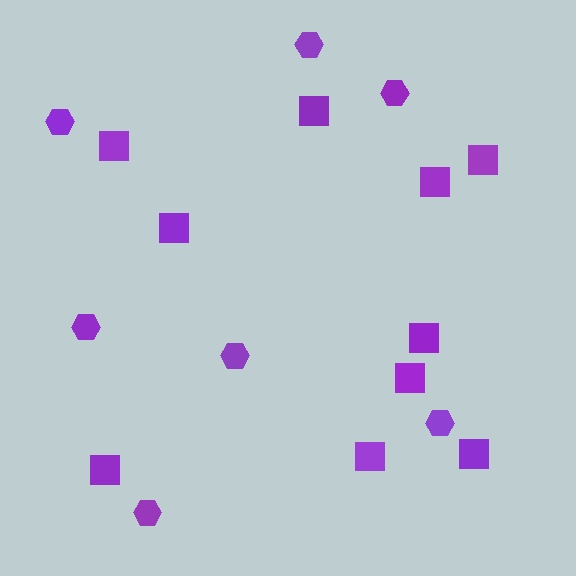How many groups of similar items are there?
There are 2 groups: one group of squares (10) and one group of hexagons (7).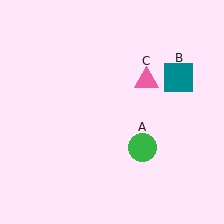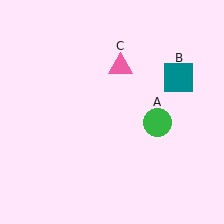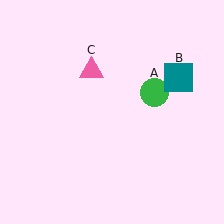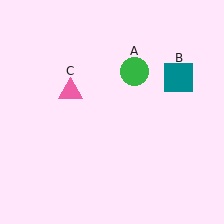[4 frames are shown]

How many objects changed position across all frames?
2 objects changed position: green circle (object A), pink triangle (object C).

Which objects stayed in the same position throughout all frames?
Teal square (object B) remained stationary.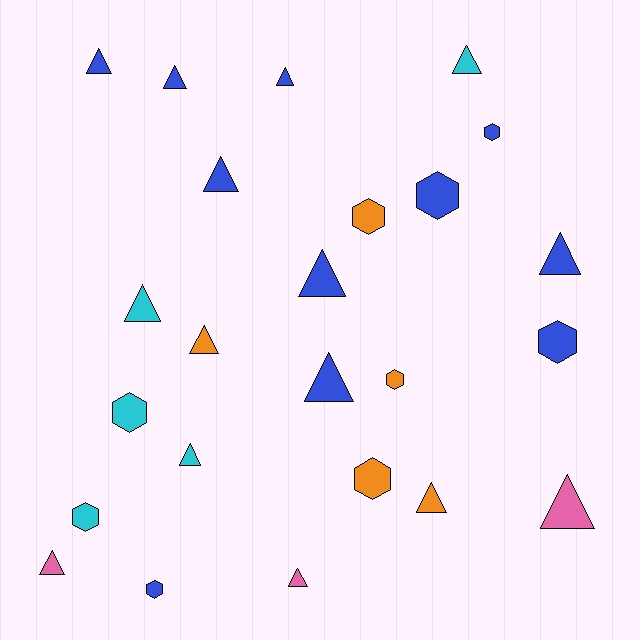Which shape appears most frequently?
Triangle, with 15 objects.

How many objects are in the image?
There are 24 objects.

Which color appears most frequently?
Blue, with 11 objects.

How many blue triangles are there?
There are 7 blue triangles.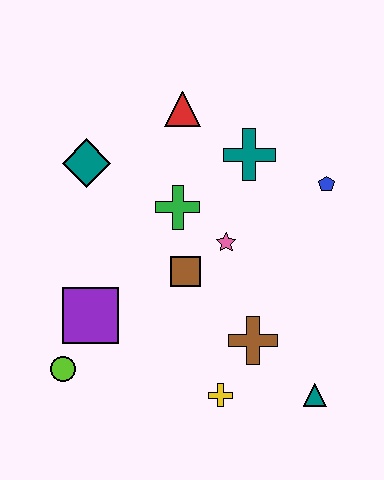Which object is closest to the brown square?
The pink star is closest to the brown square.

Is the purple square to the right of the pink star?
No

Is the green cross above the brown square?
Yes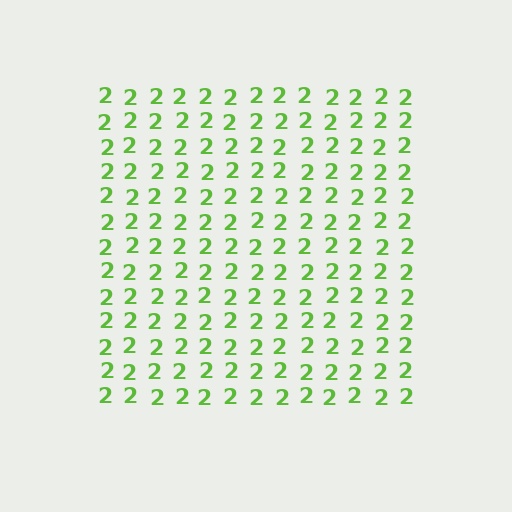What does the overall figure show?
The overall figure shows a square.